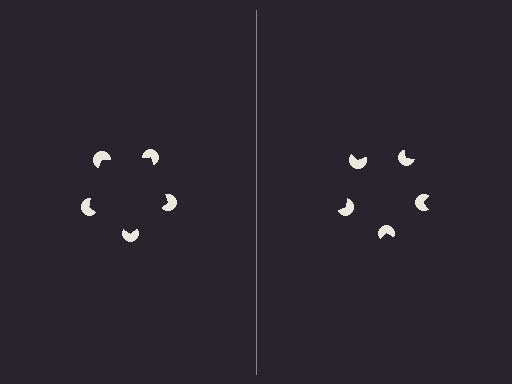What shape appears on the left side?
An illusory pentagon.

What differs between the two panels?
The pac-man discs are positioned identically on both sides; only the wedge orientations differ. On the left they align to a pentagon; on the right they are misaligned.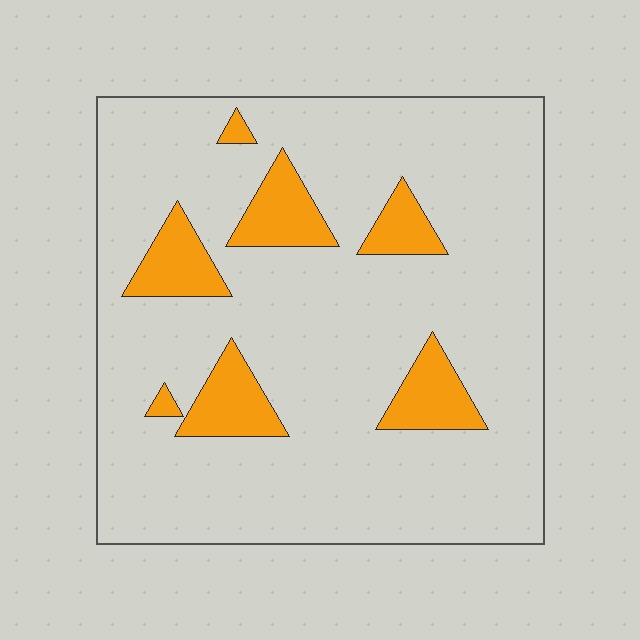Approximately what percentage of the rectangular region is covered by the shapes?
Approximately 15%.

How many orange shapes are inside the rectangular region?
7.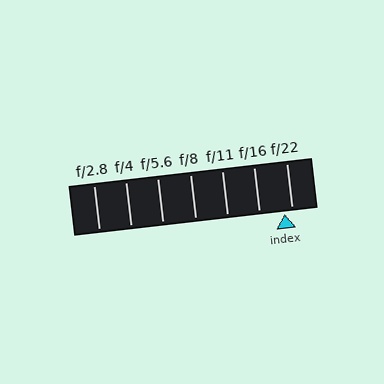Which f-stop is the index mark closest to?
The index mark is closest to f/22.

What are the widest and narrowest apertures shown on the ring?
The widest aperture shown is f/2.8 and the narrowest is f/22.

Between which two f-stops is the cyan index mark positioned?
The index mark is between f/16 and f/22.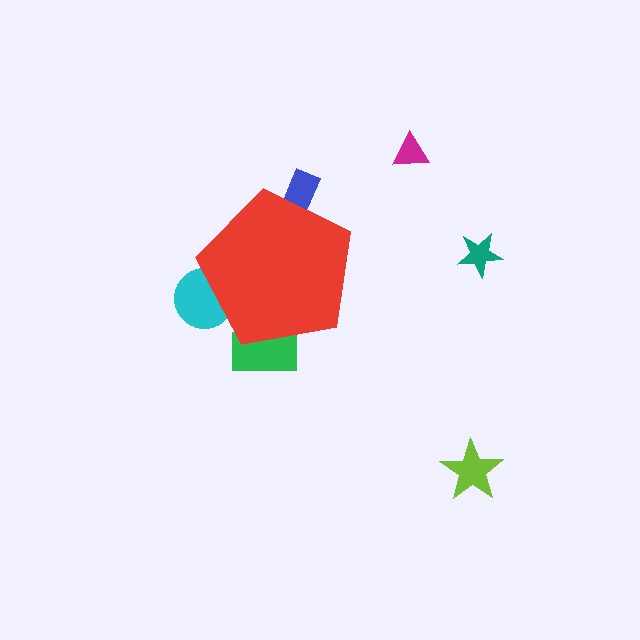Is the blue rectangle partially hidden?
Yes, the blue rectangle is partially hidden behind the red pentagon.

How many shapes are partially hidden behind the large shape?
3 shapes are partially hidden.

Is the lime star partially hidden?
No, the lime star is fully visible.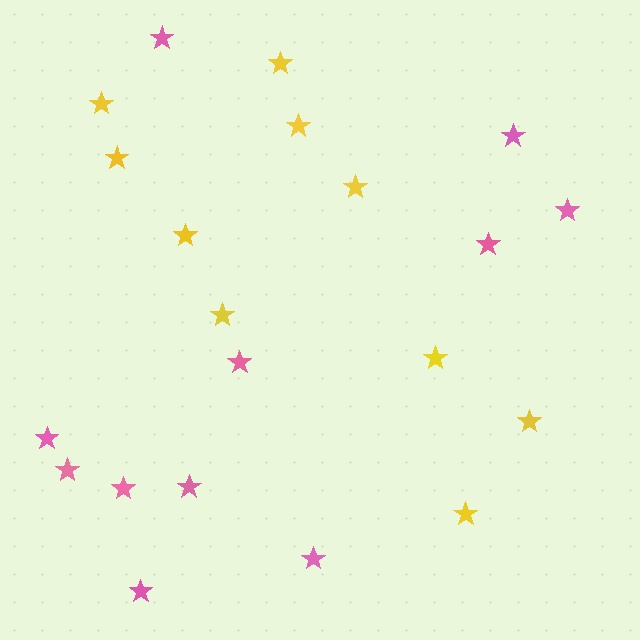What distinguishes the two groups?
There are 2 groups: one group of yellow stars (10) and one group of pink stars (11).